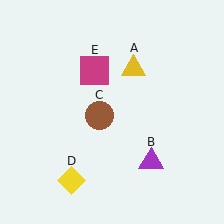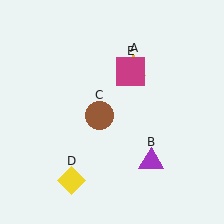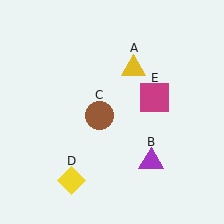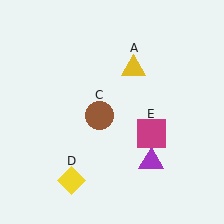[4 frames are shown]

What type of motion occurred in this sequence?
The magenta square (object E) rotated clockwise around the center of the scene.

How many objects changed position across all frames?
1 object changed position: magenta square (object E).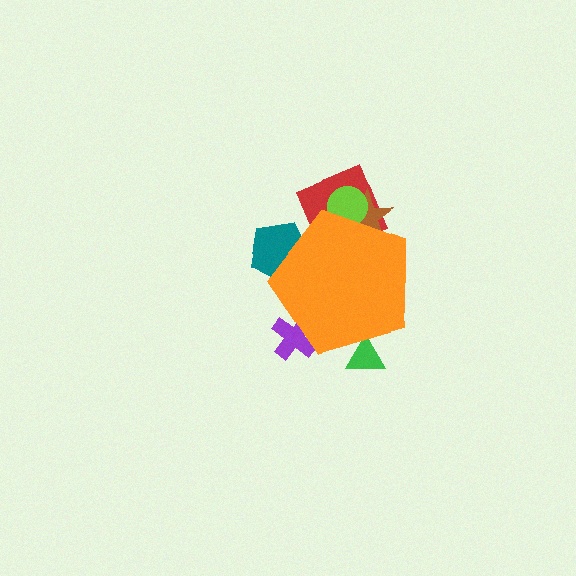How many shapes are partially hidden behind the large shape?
6 shapes are partially hidden.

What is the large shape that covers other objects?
An orange pentagon.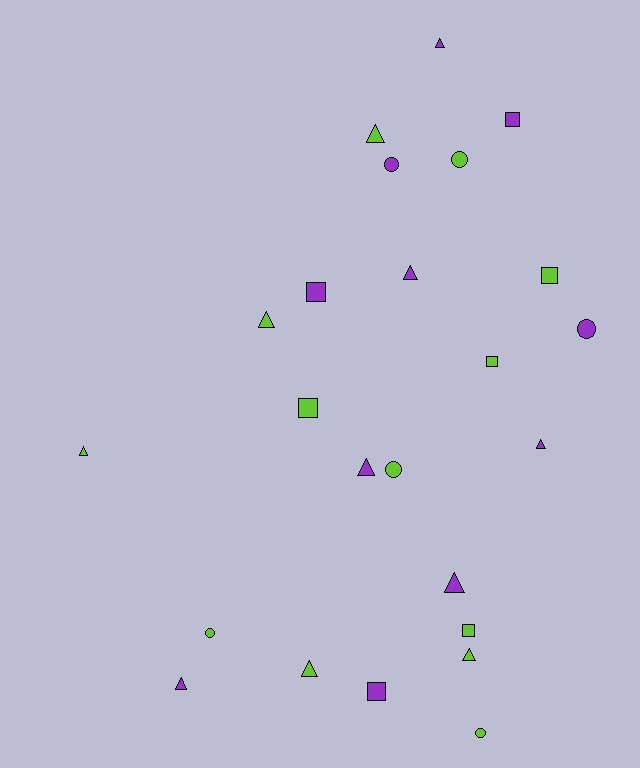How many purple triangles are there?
There are 6 purple triangles.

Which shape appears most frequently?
Triangle, with 11 objects.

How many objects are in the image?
There are 24 objects.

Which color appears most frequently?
Lime, with 13 objects.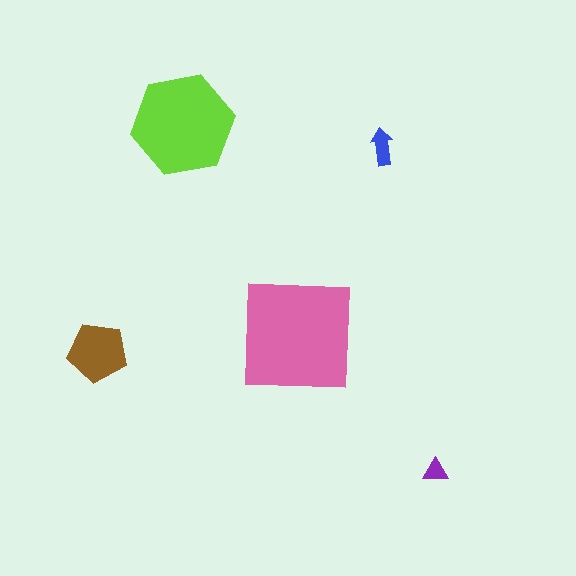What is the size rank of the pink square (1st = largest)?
1st.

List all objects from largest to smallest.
The pink square, the lime hexagon, the brown pentagon, the blue arrow, the purple triangle.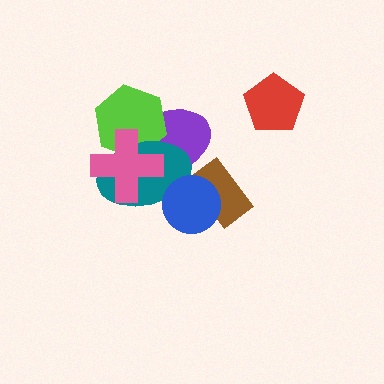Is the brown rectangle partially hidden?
Yes, it is partially covered by another shape.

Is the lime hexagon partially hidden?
Yes, it is partially covered by another shape.